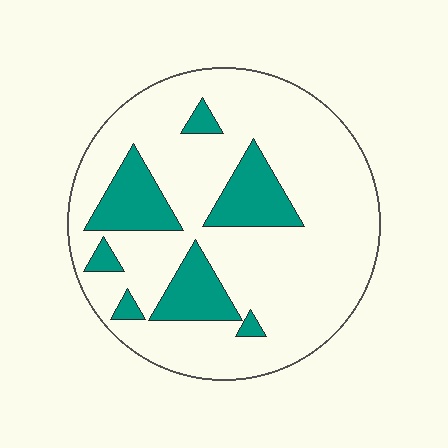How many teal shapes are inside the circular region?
7.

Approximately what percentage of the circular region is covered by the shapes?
Approximately 20%.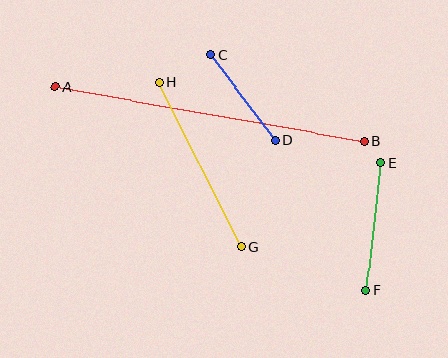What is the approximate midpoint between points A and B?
The midpoint is at approximately (210, 114) pixels.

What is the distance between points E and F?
The distance is approximately 129 pixels.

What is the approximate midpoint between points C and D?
The midpoint is at approximately (243, 98) pixels.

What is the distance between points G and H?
The distance is approximately 184 pixels.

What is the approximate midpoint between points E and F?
The midpoint is at approximately (374, 226) pixels.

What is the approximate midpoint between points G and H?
The midpoint is at approximately (200, 164) pixels.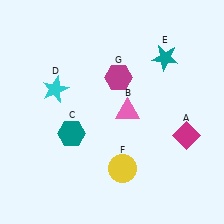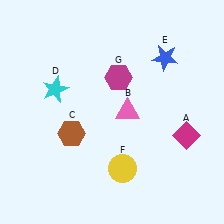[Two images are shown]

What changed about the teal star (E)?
In Image 1, E is teal. In Image 2, it changed to blue.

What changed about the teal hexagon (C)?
In Image 1, C is teal. In Image 2, it changed to brown.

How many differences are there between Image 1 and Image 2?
There are 2 differences between the two images.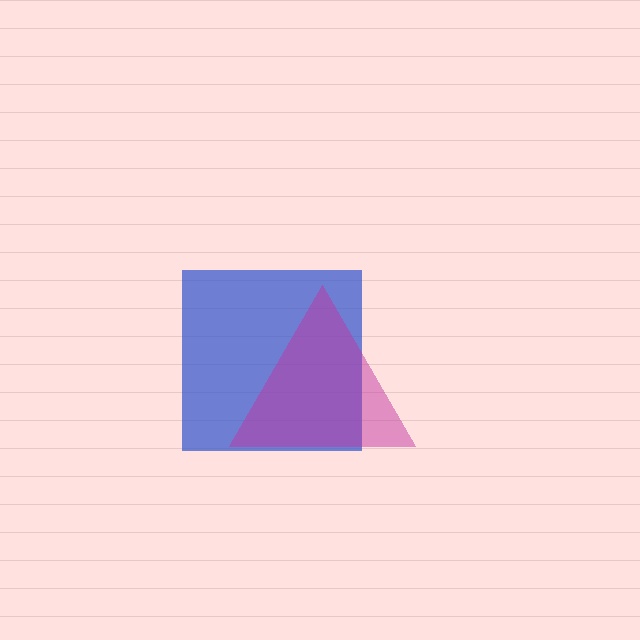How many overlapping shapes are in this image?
There are 2 overlapping shapes in the image.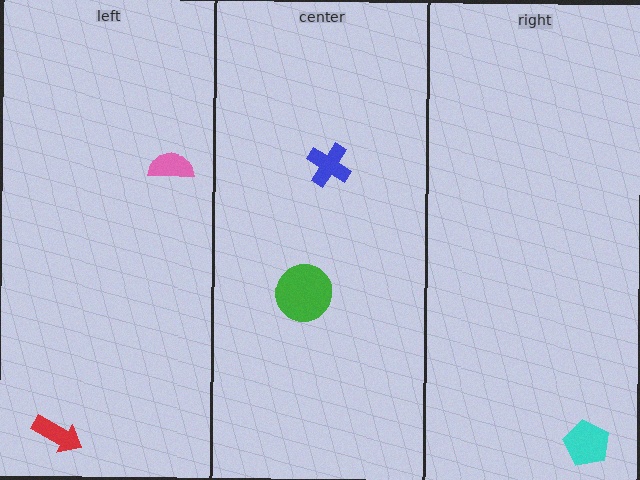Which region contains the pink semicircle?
The left region.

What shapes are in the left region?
The pink semicircle, the red arrow.